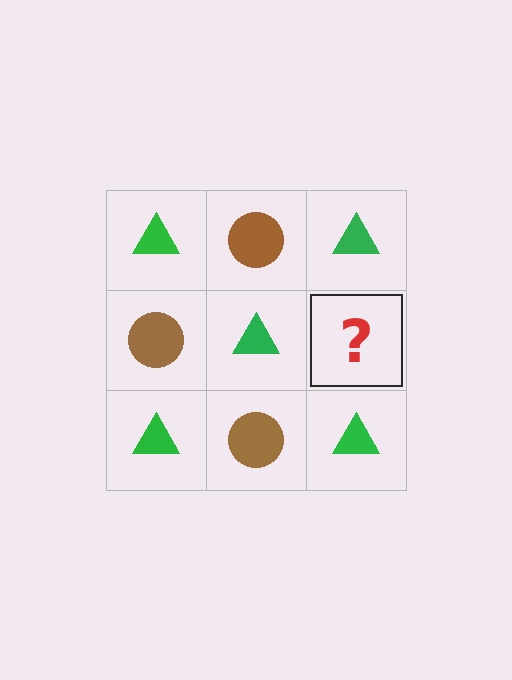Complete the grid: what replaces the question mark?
The question mark should be replaced with a brown circle.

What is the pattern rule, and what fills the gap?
The rule is that it alternates green triangle and brown circle in a checkerboard pattern. The gap should be filled with a brown circle.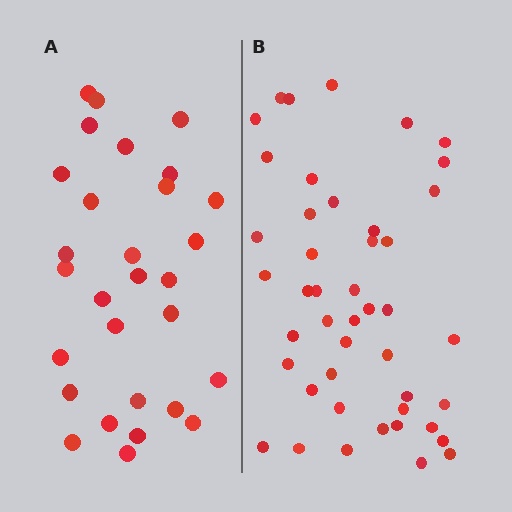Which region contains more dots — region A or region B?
Region B (the right region) has more dots.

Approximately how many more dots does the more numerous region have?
Region B has approximately 15 more dots than region A.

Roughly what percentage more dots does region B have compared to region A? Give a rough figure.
About 55% more.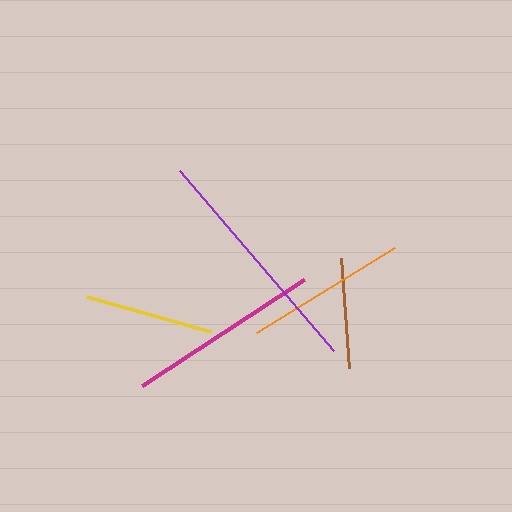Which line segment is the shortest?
The brown line is the shortest at approximately 111 pixels.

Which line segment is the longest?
The purple line is the longest at approximately 237 pixels.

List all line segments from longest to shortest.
From longest to shortest: purple, magenta, orange, yellow, brown.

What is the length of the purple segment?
The purple segment is approximately 237 pixels long.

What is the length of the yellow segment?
The yellow segment is approximately 129 pixels long.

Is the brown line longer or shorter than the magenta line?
The magenta line is longer than the brown line.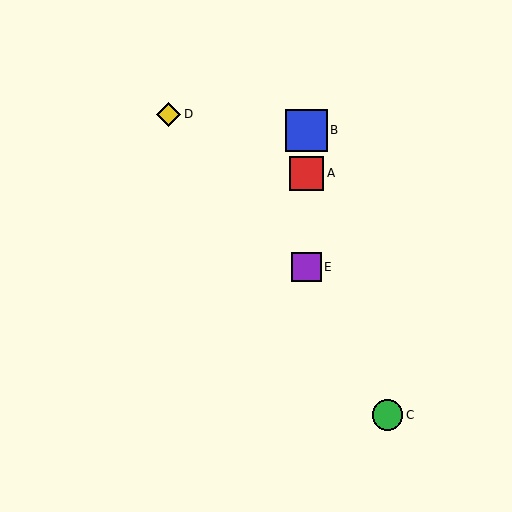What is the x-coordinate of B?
Object B is at x≈306.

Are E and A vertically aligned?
Yes, both are at x≈306.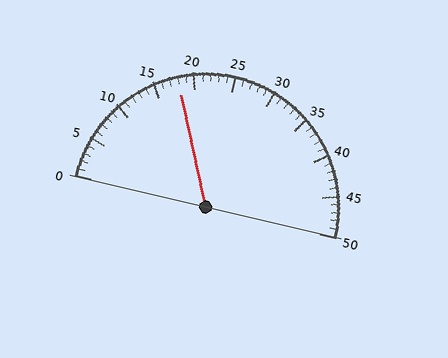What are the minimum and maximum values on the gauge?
The gauge ranges from 0 to 50.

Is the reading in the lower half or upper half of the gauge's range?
The reading is in the lower half of the range (0 to 50).